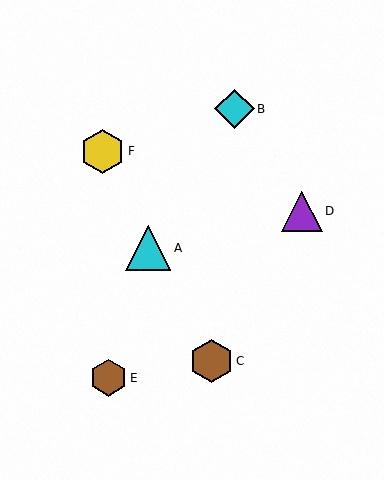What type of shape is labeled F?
Shape F is a yellow hexagon.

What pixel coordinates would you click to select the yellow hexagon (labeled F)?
Click at (103, 151) to select the yellow hexagon F.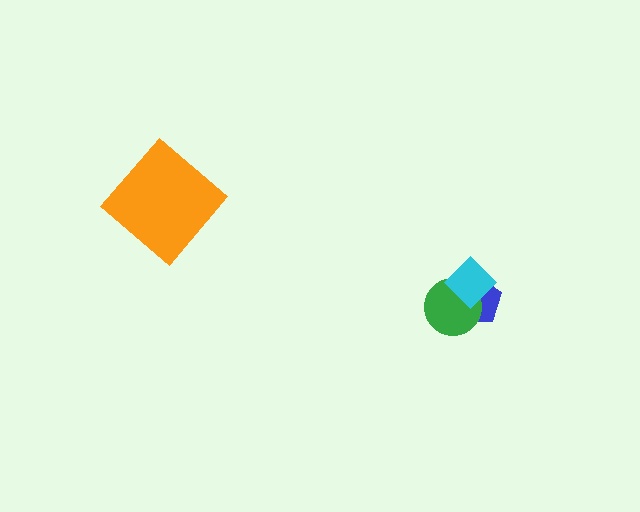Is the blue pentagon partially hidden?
Yes, it is partially covered by another shape.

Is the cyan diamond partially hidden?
No, no other shape covers it.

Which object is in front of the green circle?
The cyan diamond is in front of the green circle.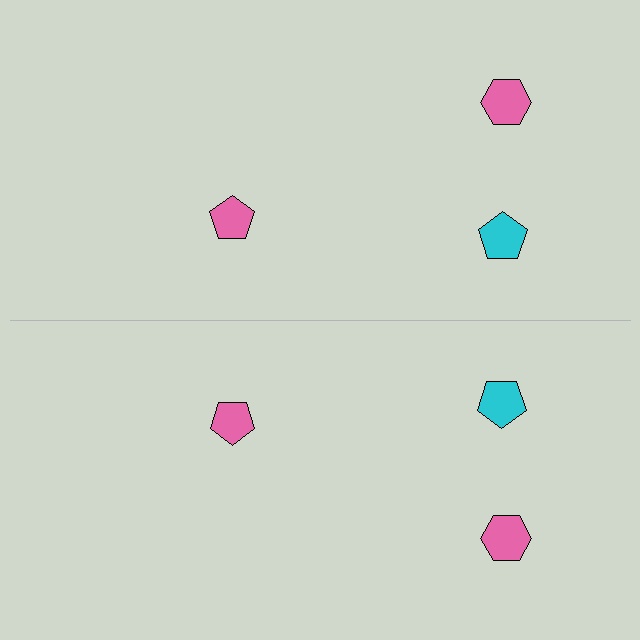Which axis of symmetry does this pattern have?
The pattern has a horizontal axis of symmetry running through the center of the image.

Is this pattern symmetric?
Yes, this pattern has bilateral (reflection) symmetry.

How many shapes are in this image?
There are 6 shapes in this image.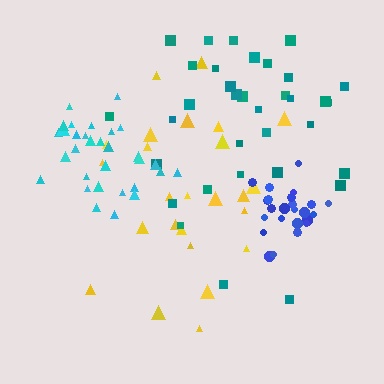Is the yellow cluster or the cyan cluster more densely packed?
Cyan.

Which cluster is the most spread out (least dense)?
Teal.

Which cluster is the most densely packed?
Blue.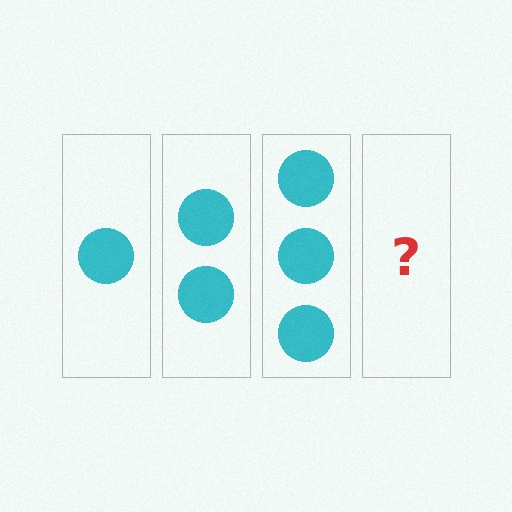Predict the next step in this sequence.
The next step is 4 circles.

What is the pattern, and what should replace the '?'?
The pattern is that each step adds one more circle. The '?' should be 4 circles.